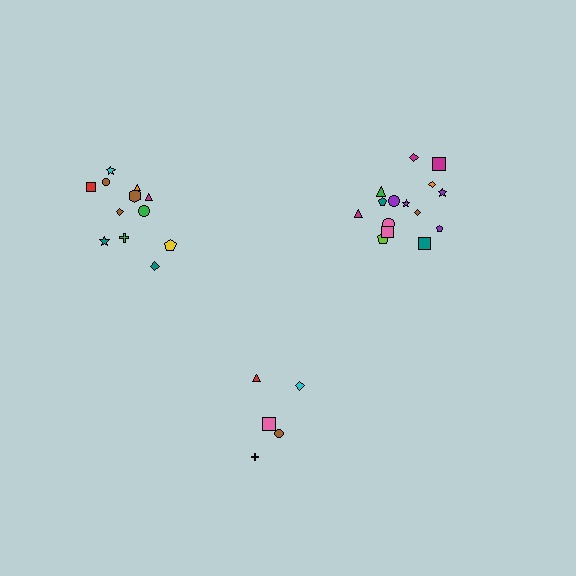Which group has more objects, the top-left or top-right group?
The top-right group.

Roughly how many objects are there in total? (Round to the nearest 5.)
Roughly 30 objects in total.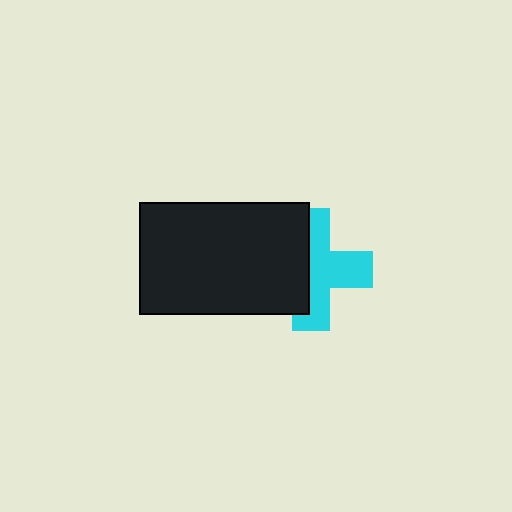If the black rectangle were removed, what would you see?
You would see the complete cyan cross.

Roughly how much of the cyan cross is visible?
About half of it is visible (roughly 56%).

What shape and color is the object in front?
The object in front is a black rectangle.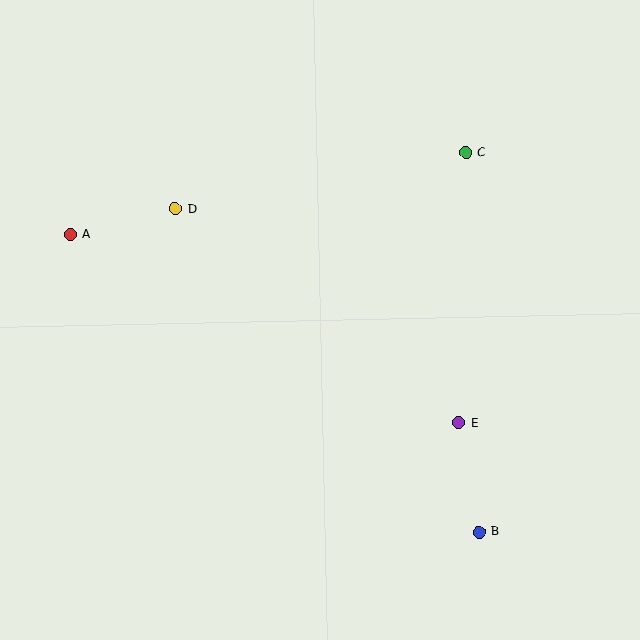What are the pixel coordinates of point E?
Point E is at (459, 423).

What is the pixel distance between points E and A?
The distance between E and A is 432 pixels.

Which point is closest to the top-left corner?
Point A is closest to the top-left corner.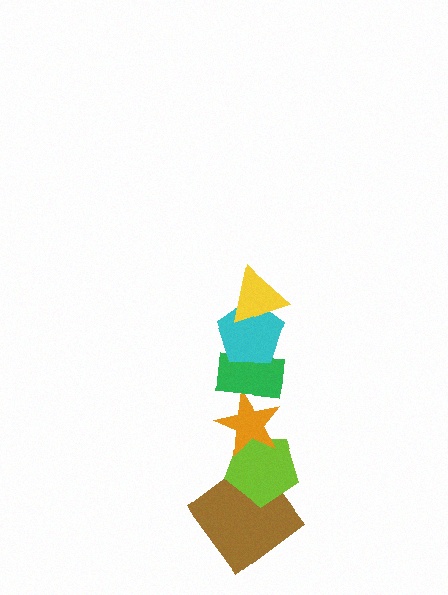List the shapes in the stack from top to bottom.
From top to bottom: the yellow triangle, the cyan pentagon, the green rectangle, the orange star, the lime pentagon, the brown diamond.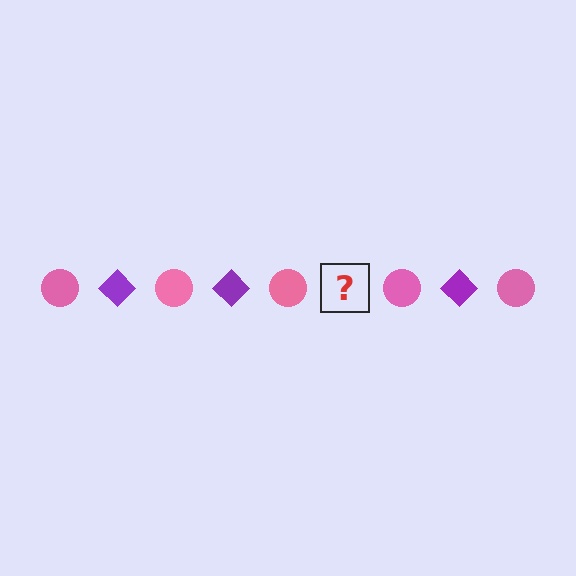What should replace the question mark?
The question mark should be replaced with a purple diamond.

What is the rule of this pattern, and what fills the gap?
The rule is that the pattern alternates between pink circle and purple diamond. The gap should be filled with a purple diamond.